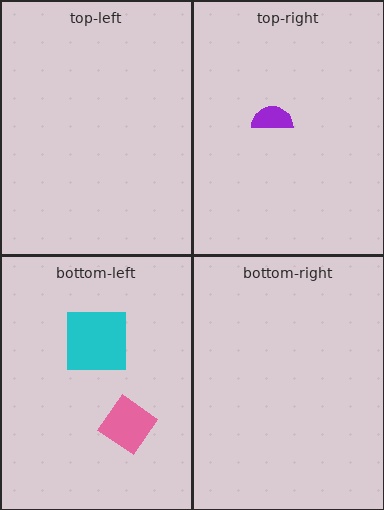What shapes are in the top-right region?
The purple semicircle.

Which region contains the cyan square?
The bottom-left region.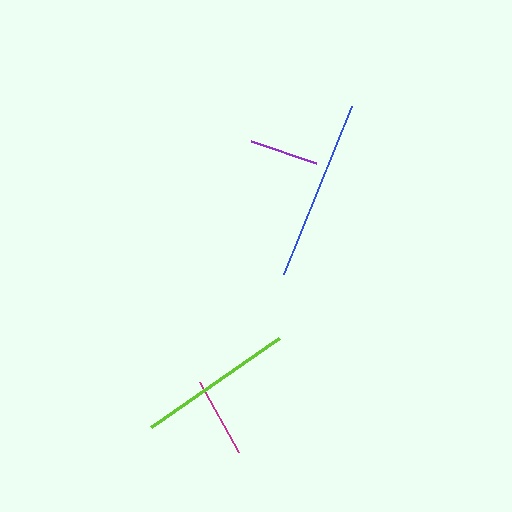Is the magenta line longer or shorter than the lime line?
The lime line is longer than the magenta line.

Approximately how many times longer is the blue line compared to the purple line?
The blue line is approximately 2.6 times the length of the purple line.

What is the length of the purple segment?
The purple segment is approximately 69 pixels long.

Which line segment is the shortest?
The purple line is the shortest at approximately 69 pixels.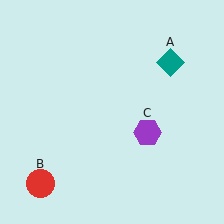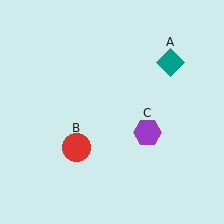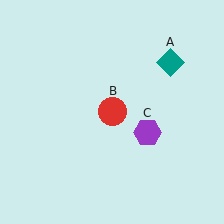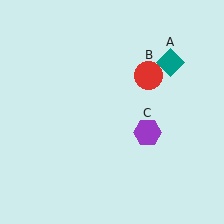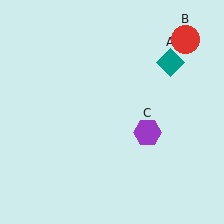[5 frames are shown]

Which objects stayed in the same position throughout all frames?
Teal diamond (object A) and purple hexagon (object C) remained stationary.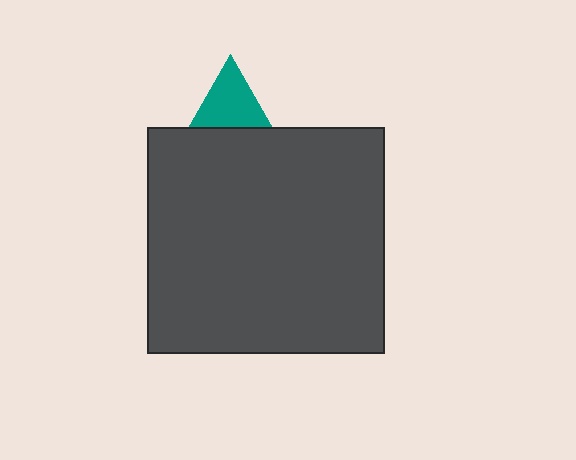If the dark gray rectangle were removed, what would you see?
You would see the complete teal triangle.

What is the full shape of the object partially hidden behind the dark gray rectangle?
The partially hidden object is a teal triangle.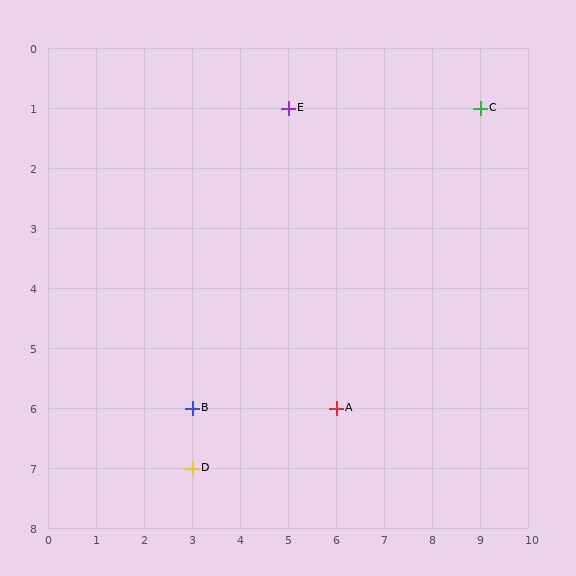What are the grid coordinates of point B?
Point B is at grid coordinates (3, 6).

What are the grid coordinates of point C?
Point C is at grid coordinates (9, 1).